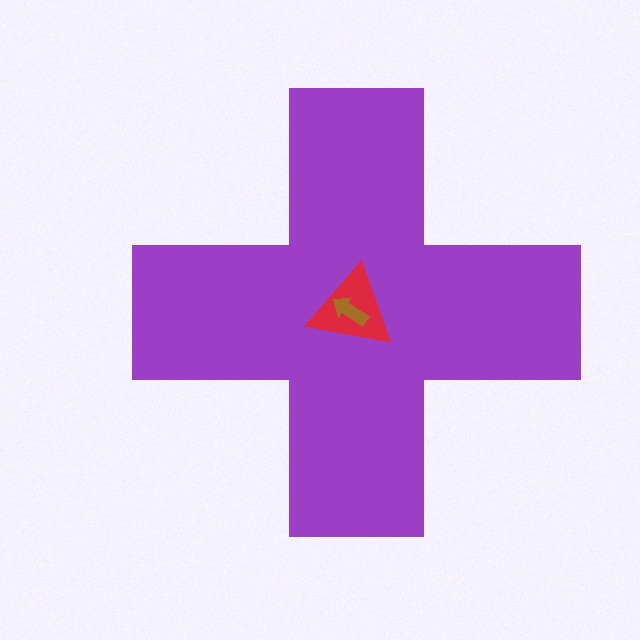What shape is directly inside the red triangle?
The brown arrow.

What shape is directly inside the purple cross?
The red triangle.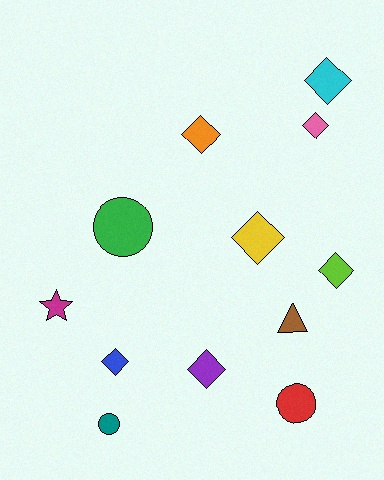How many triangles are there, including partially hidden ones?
There is 1 triangle.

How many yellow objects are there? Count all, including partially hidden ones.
There is 1 yellow object.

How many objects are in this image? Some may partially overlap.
There are 12 objects.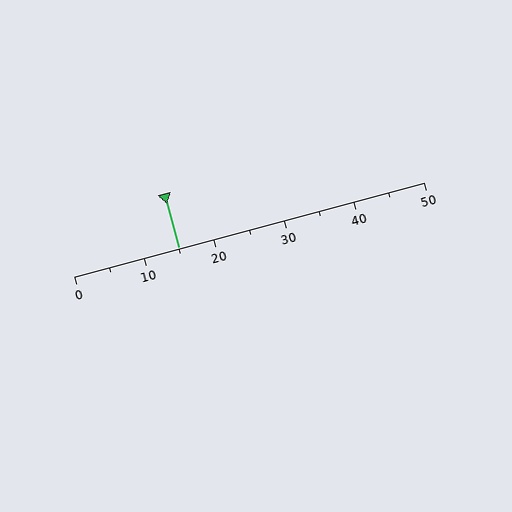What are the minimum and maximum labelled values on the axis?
The axis runs from 0 to 50.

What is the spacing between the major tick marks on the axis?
The major ticks are spaced 10 apart.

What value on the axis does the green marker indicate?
The marker indicates approximately 15.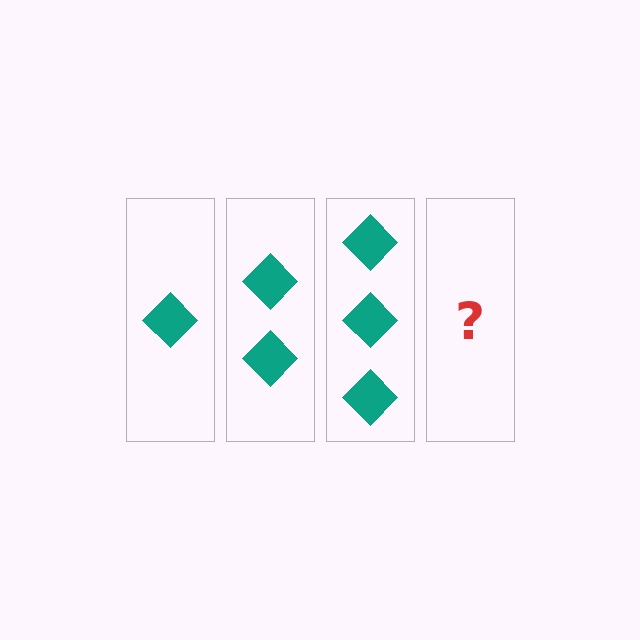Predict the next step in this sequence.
The next step is 4 diamonds.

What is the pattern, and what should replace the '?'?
The pattern is that each step adds one more diamond. The '?' should be 4 diamonds.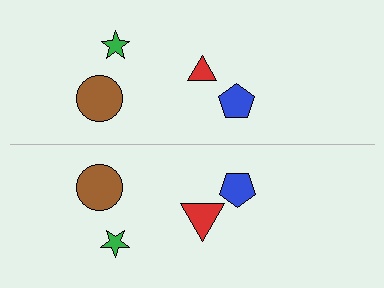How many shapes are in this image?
There are 8 shapes in this image.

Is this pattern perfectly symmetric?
No, the pattern is not perfectly symmetric. The red triangle on the bottom side has a different size than its mirror counterpart.